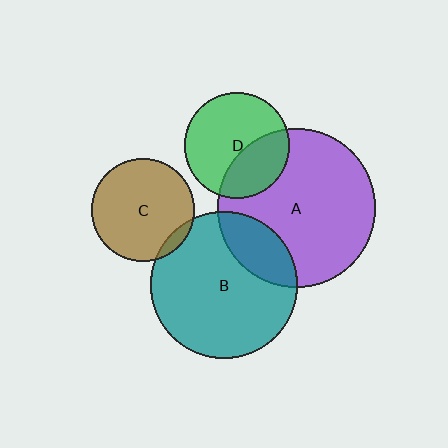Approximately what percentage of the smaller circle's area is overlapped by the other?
Approximately 35%.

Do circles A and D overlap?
Yes.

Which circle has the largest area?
Circle A (purple).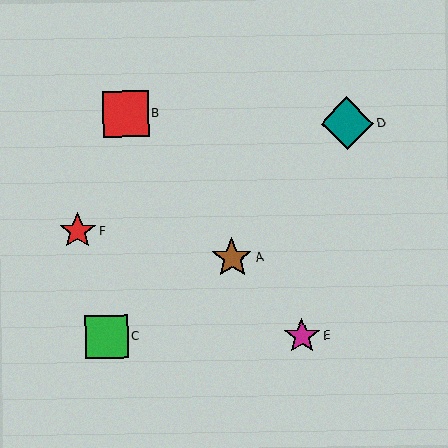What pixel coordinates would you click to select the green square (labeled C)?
Click at (107, 337) to select the green square C.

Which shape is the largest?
The teal diamond (labeled D) is the largest.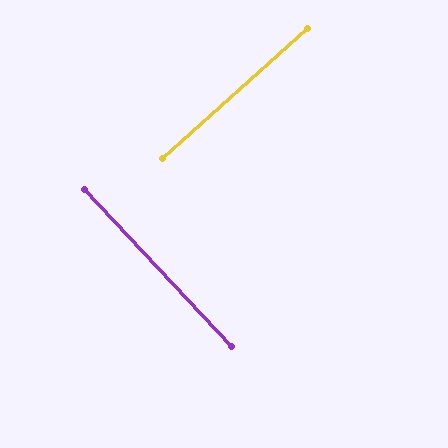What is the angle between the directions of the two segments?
Approximately 89 degrees.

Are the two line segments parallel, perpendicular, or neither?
Perpendicular — they meet at approximately 89°.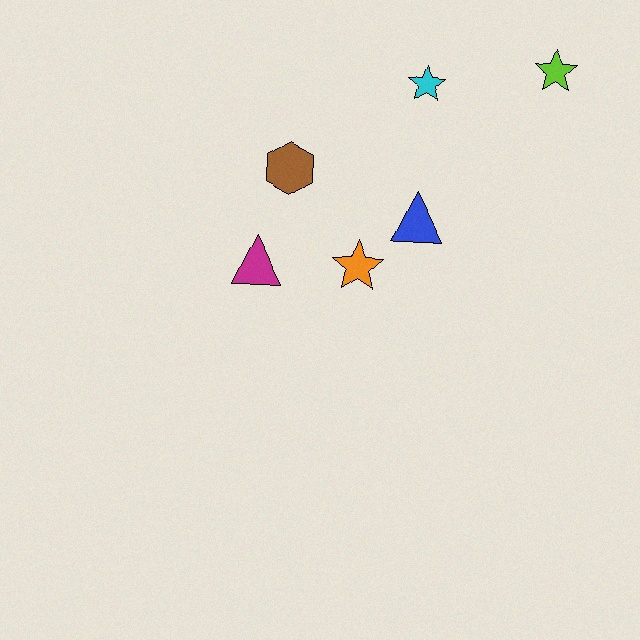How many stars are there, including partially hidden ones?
There are 3 stars.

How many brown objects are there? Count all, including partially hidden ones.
There is 1 brown object.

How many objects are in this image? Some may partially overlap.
There are 6 objects.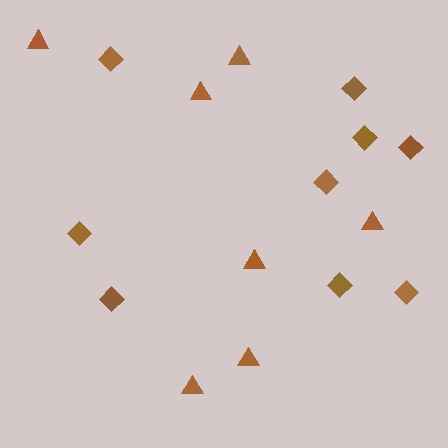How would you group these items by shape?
There are 2 groups: one group of triangles (7) and one group of diamonds (9).